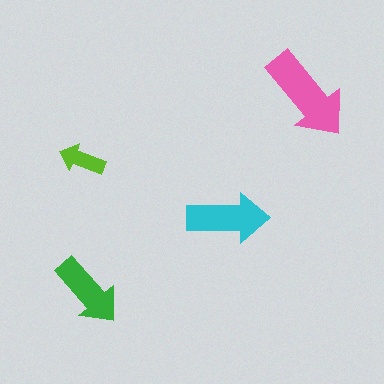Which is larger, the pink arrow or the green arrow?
The pink one.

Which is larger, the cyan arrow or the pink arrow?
The pink one.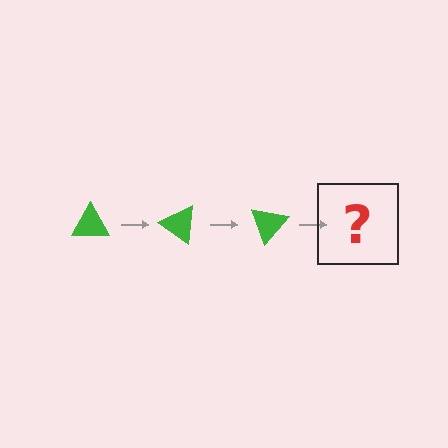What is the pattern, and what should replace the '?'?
The pattern is that the triangle rotates 35 degrees each step. The '?' should be a green triangle rotated 105 degrees.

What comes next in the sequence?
The next element should be a green triangle rotated 105 degrees.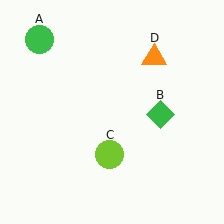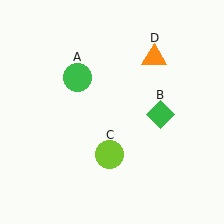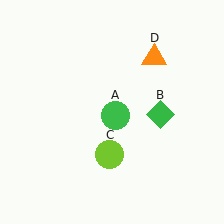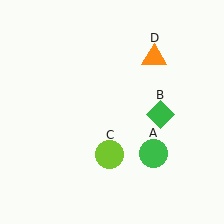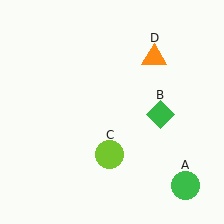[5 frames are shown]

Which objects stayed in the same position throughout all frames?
Green diamond (object B) and lime circle (object C) and orange triangle (object D) remained stationary.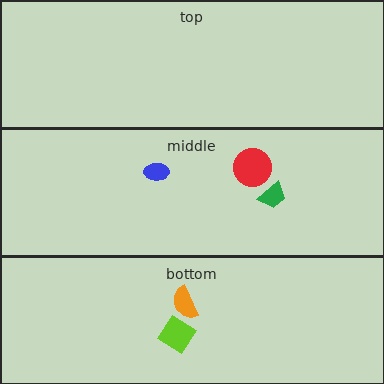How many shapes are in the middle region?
3.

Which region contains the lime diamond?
The bottom region.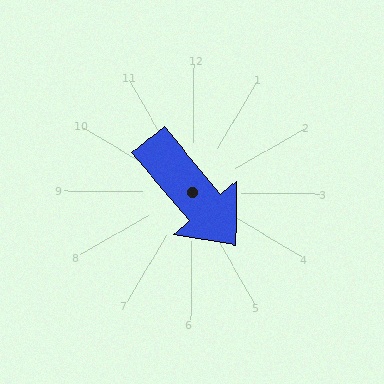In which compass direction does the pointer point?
Southeast.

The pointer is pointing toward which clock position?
Roughly 5 o'clock.